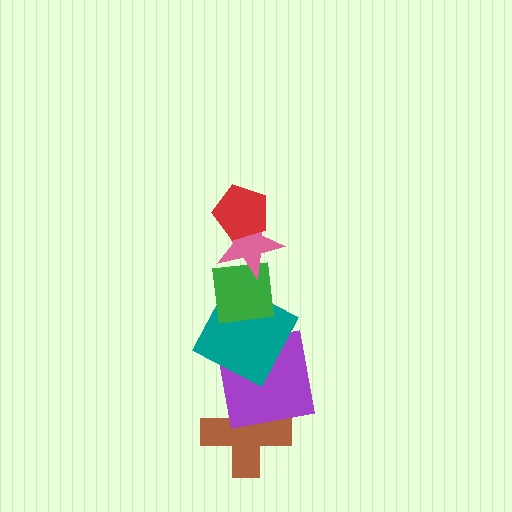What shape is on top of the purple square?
The teal square is on top of the purple square.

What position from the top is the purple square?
The purple square is 5th from the top.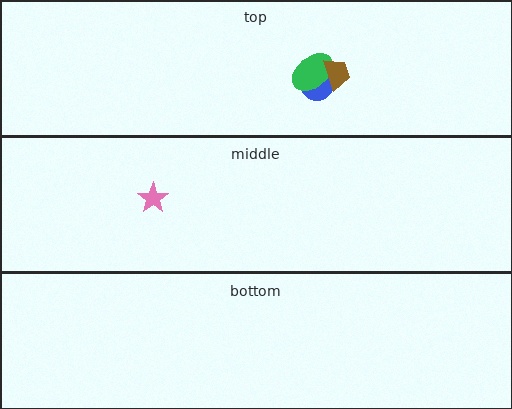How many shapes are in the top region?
3.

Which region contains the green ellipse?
The top region.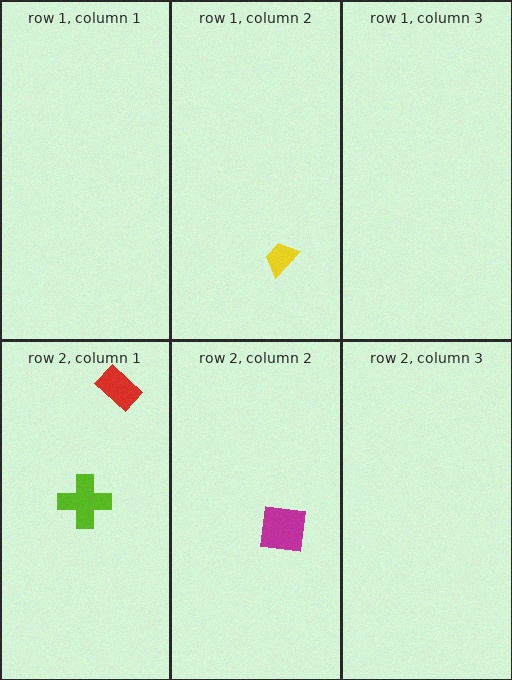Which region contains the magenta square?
The row 2, column 2 region.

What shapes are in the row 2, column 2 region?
The magenta square.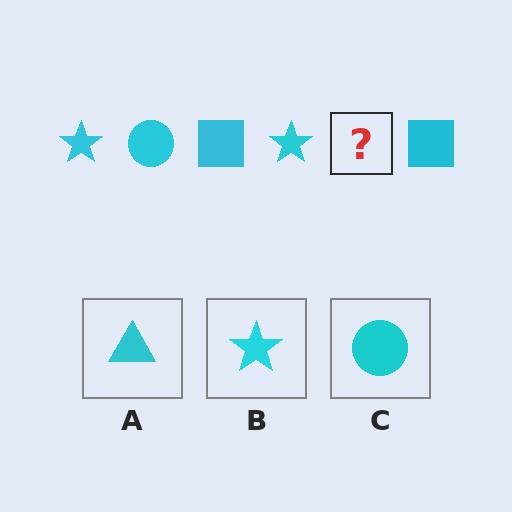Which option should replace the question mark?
Option C.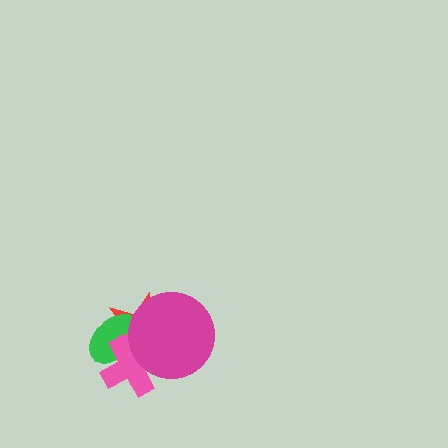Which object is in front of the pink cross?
The magenta circle is in front of the pink cross.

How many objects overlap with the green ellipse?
3 objects overlap with the green ellipse.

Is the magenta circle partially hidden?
No, no other shape covers it.